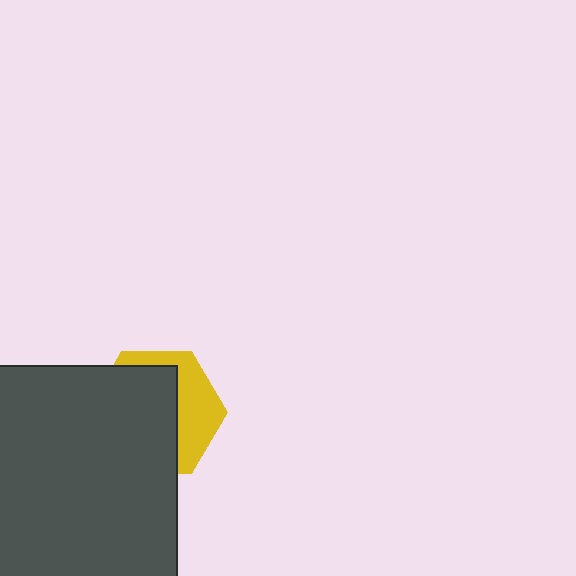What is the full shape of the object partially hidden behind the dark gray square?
The partially hidden object is a yellow hexagon.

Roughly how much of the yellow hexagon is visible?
A small part of it is visible (roughly 37%).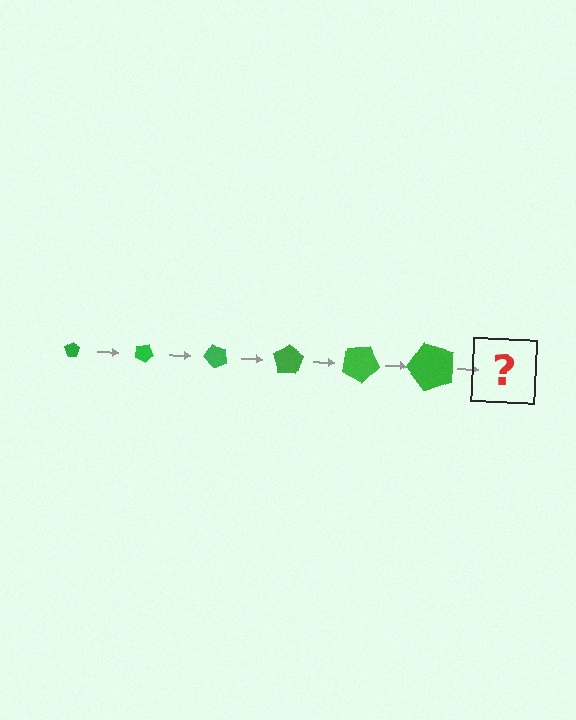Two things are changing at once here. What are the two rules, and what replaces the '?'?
The two rules are that the pentagon grows larger each step and it rotates 25 degrees each step. The '?' should be a pentagon, larger than the previous one and rotated 150 degrees from the start.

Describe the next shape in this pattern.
It should be a pentagon, larger than the previous one and rotated 150 degrees from the start.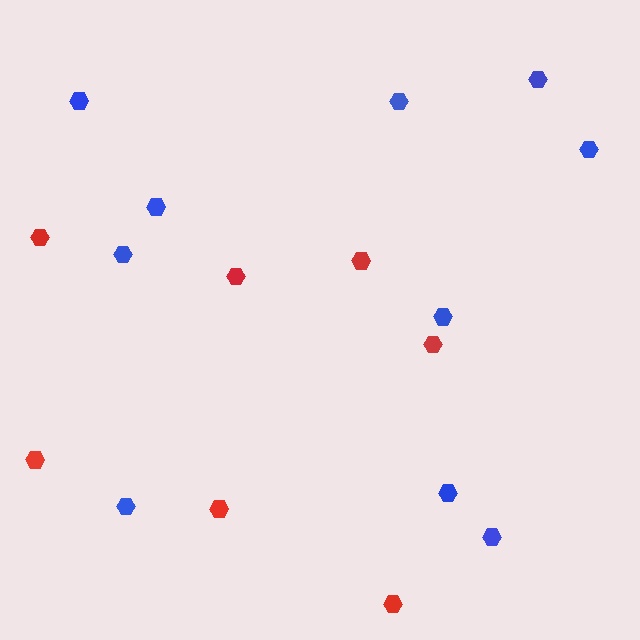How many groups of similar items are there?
There are 2 groups: one group of blue hexagons (10) and one group of red hexagons (7).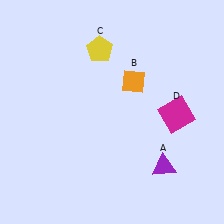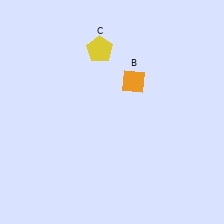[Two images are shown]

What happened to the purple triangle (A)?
The purple triangle (A) was removed in Image 2. It was in the bottom-right area of Image 1.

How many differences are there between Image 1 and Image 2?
There are 2 differences between the two images.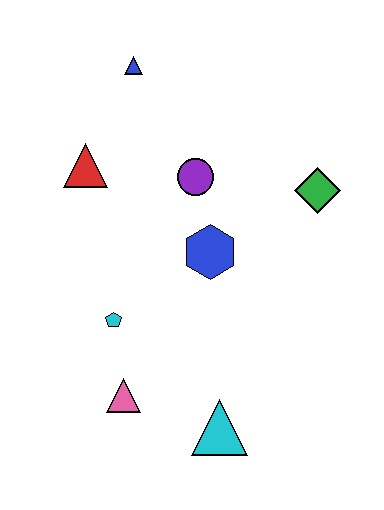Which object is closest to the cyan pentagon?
The pink triangle is closest to the cyan pentagon.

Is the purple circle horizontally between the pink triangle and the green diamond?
Yes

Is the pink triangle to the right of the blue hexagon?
No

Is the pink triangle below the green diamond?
Yes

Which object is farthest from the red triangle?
The cyan triangle is farthest from the red triangle.